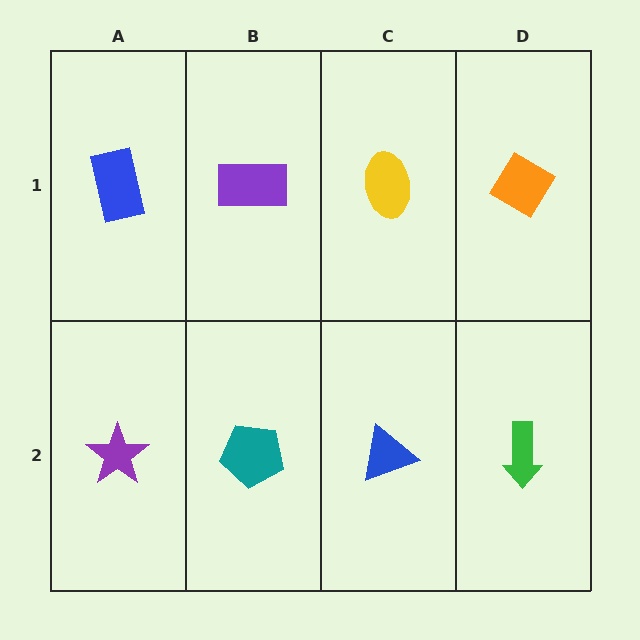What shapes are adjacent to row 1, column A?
A purple star (row 2, column A), a purple rectangle (row 1, column B).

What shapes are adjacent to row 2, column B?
A purple rectangle (row 1, column B), a purple star (row 2, column A), a blue triangle (row 2, column C).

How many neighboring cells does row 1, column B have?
3.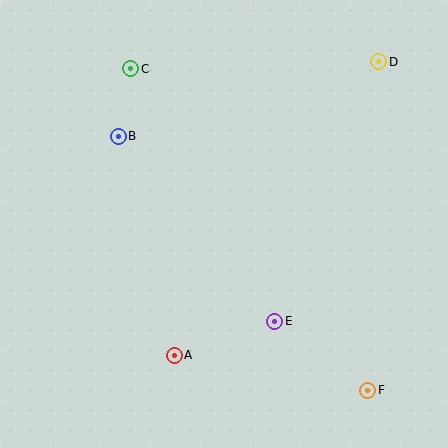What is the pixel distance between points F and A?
The distance between F and A is 197 pixels.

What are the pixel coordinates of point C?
Point C is at (131, 69).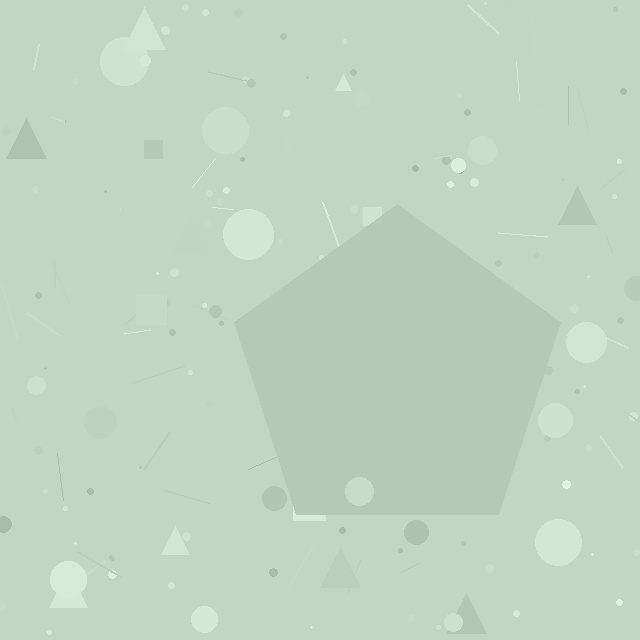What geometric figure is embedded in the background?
A pentagon is embedded in the background.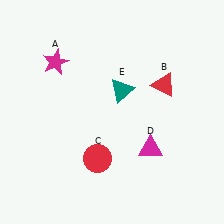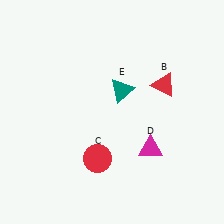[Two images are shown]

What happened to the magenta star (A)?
The magenta star (A) was removed in Image 2. It was in the top-left area of Image 1.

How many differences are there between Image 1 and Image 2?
There is 1 difference between the two images.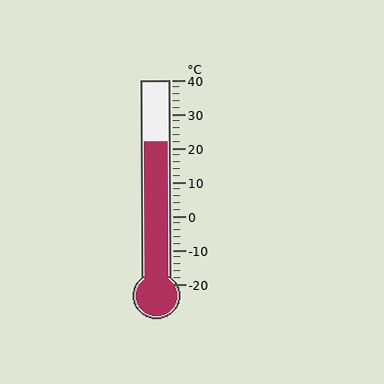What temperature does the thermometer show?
The thermometer shows approximately 22°C.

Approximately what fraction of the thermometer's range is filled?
The thermometer is filled to approximately 70% of its range.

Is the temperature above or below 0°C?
The temperature is above 0°C.